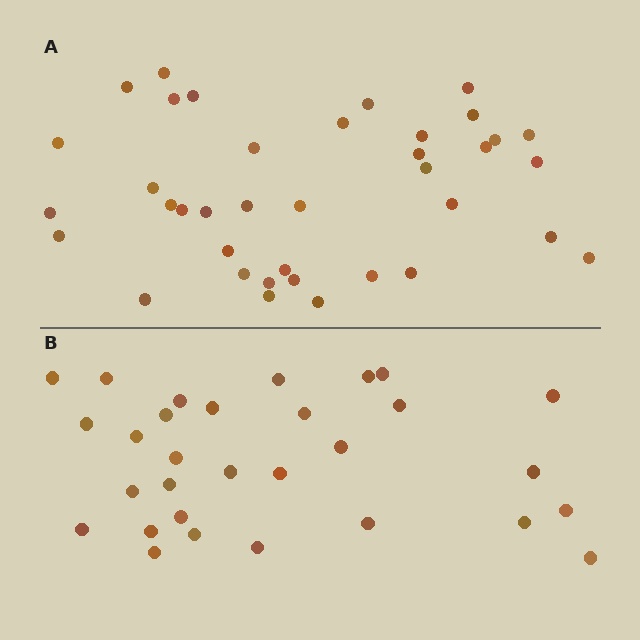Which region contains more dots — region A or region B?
Region A (the top region) has more dots.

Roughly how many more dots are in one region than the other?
Region A has roughly 8 or so more dots than region B.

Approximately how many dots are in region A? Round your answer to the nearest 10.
About 40 dots. (The exact count is 38, which rounds to 40.)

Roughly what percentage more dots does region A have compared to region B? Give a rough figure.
About 25% more.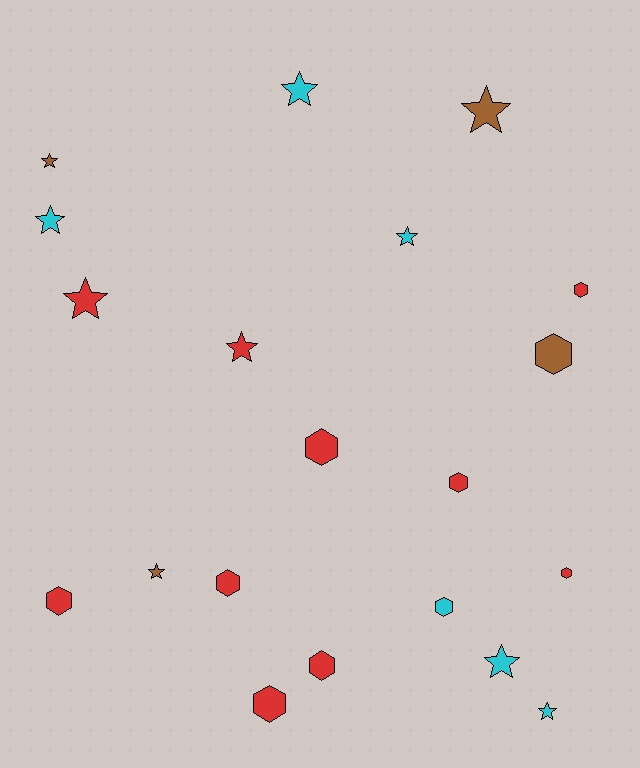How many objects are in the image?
There are 20 objects.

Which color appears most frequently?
Red, with 10 objects.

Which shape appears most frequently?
Star, with 10 objects.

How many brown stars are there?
There are 3 brown stars.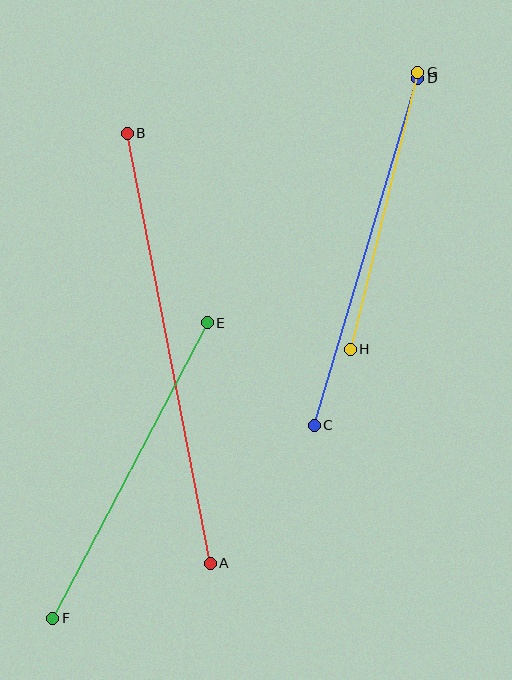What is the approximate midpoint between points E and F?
The midpoint is at approximately (130, 470) pixels.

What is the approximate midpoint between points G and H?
The midpoint is at approximately (384, 211) pixels.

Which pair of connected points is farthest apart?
Points A and B are farthest apart.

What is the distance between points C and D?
The distance is approximately 362 pixels.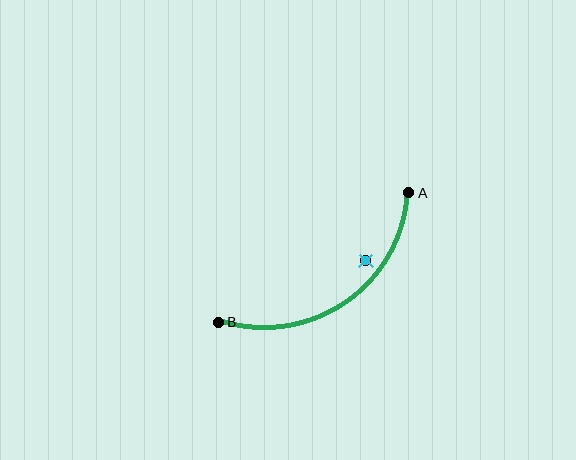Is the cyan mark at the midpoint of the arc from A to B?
No — the cyan mark does not lie on the arc at all. It sits slightly inside the curve.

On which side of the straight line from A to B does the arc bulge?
The arc bulges below and to the right of the straight line connecting A and B.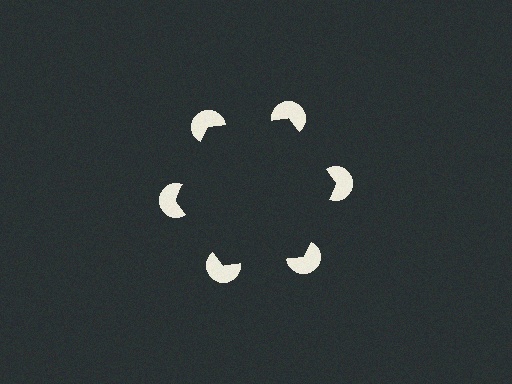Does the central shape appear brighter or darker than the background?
It typically appears slightly darker than the background, even though no actual brightness change is drawn.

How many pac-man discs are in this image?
There are 6 — one at each vertex of the illusory hexagon.